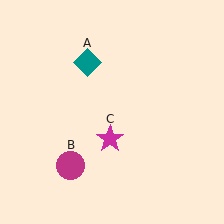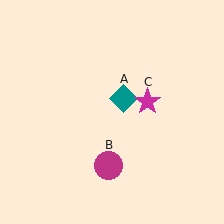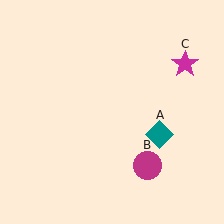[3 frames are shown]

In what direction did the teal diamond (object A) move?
The teal diamond (object A) moved down and to the right.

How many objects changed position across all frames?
3 objects changed position: teal diamond (object A), magenta circle (object B), magenta star (object C).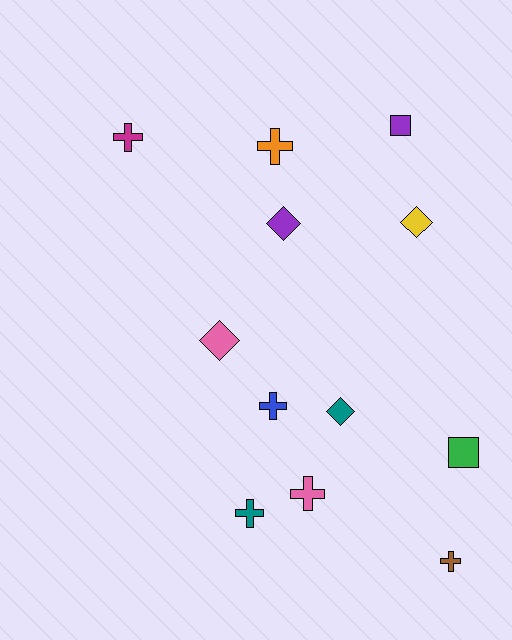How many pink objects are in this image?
There are 2 pink objects.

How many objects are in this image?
There are 12 objects.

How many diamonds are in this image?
There are 4 diamonds.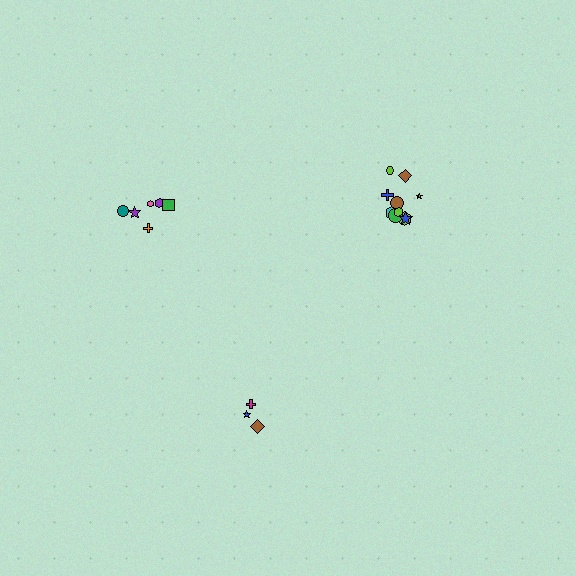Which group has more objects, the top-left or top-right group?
The top-right group.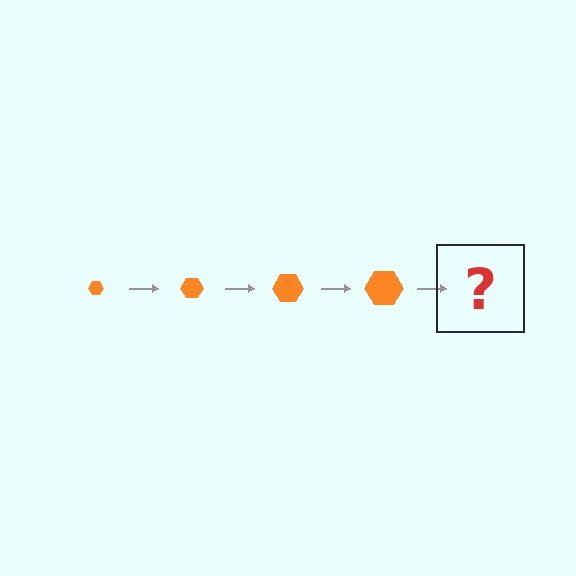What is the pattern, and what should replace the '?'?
The pattern is that the hexagon gets progressively larger each step. The '?' should be an orange hexagon, larger than the previous one.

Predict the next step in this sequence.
The next step is an orange hexagon, larger than the previous one.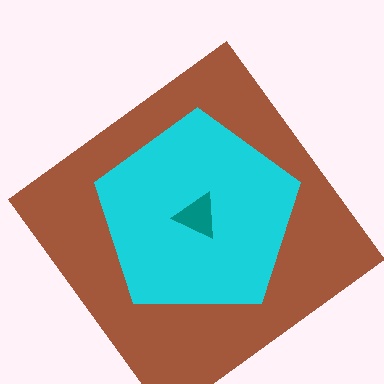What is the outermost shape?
The brown diamond.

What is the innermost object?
The teal triangle.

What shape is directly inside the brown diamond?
The cyan pentagon.